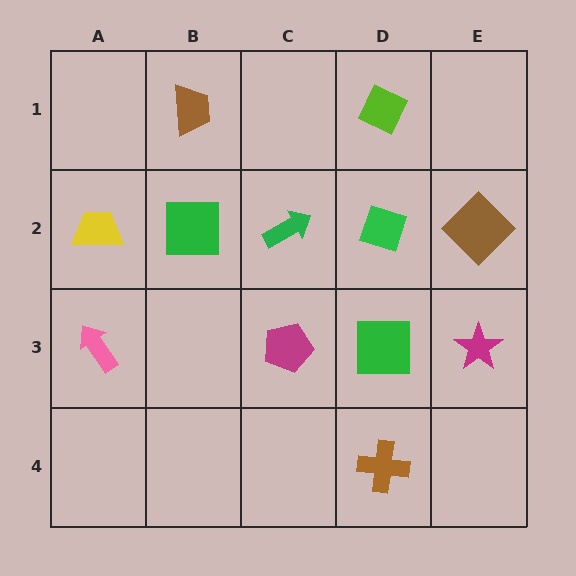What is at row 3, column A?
A pink arrow.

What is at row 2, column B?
A green square.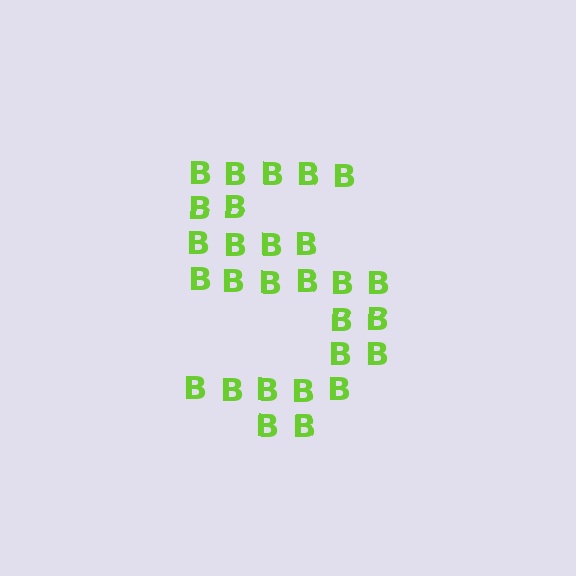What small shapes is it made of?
It is made of small letter B's.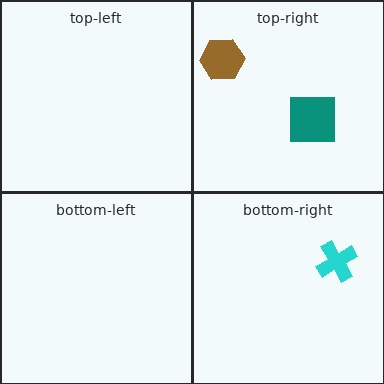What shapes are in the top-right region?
The brown hexagon, the teal square.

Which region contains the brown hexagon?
The top-right region.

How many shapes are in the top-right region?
2.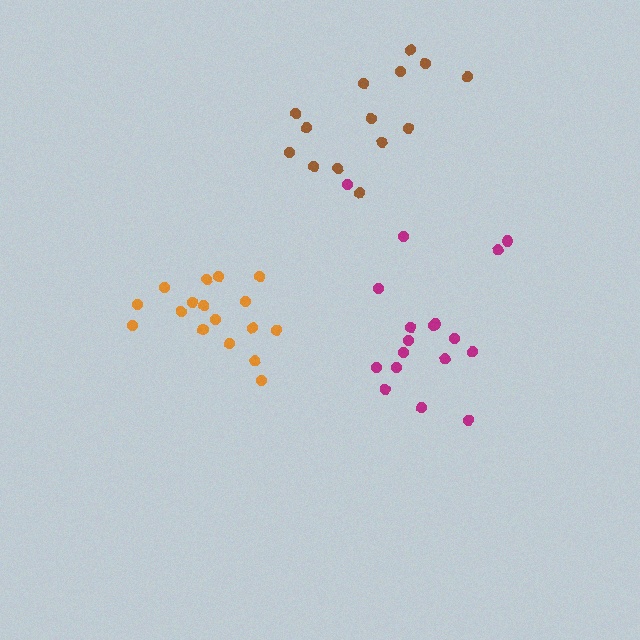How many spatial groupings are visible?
There are 3 spatial groupings.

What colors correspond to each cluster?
The clusters are colored: orange, magenta, brown.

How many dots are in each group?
Group 1: 17 dots, Group 2: 18 dots, Group 3: 14 dots (49 total).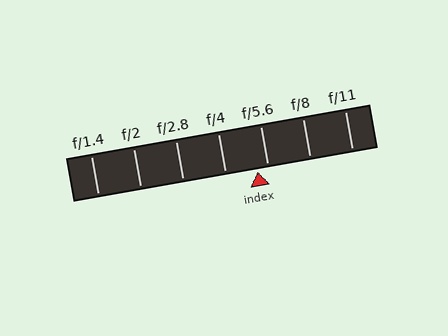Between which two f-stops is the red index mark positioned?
The index mark is between f/4 and f/5.6.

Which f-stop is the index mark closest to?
The index mark is closest to f/5.6.